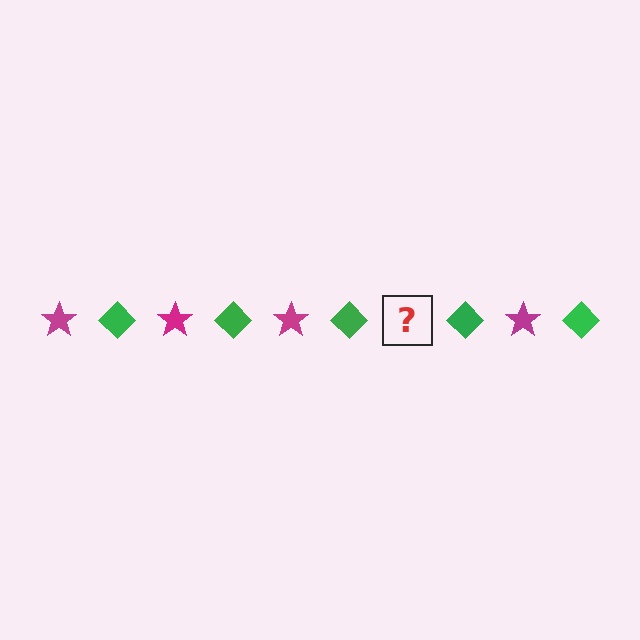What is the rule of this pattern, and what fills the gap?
The rule is that the pattern alternates between magenta star and green diamond. The gap should be filled with a magenta star.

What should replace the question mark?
The question mark should be replaced with a magenta star.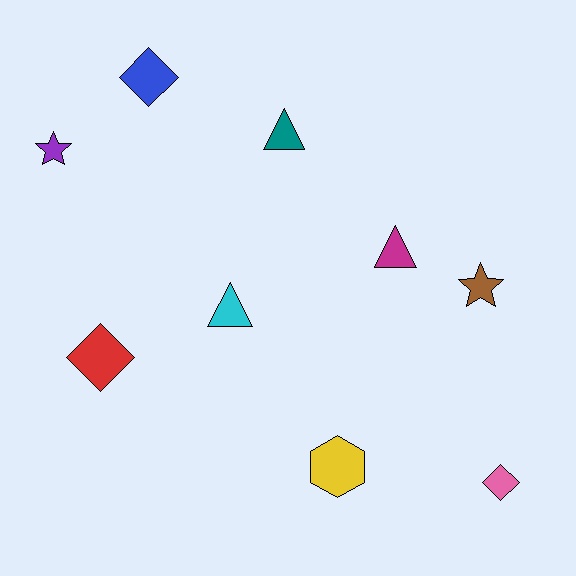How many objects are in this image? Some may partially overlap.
There are 9 objects.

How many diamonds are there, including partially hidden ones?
There are 3 diamonds.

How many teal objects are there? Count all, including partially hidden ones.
There is 1 teal object.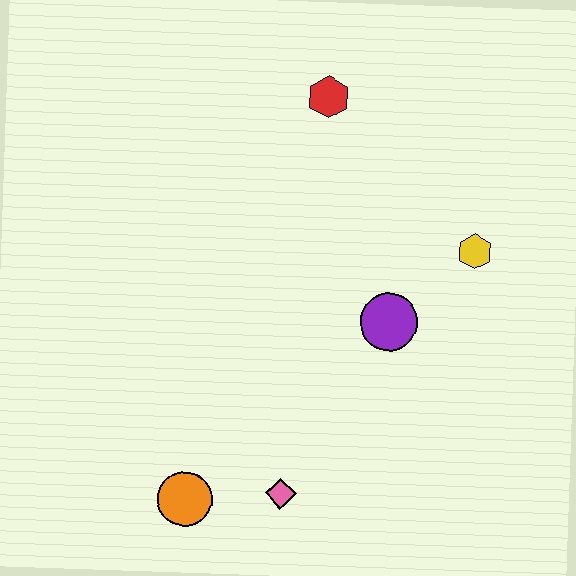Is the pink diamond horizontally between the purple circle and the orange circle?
Yes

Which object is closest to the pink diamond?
The orange circle is closest to the pink diamond.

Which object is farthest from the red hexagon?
The orange circle is farthest from the red hexagon.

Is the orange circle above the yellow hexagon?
No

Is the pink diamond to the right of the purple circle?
No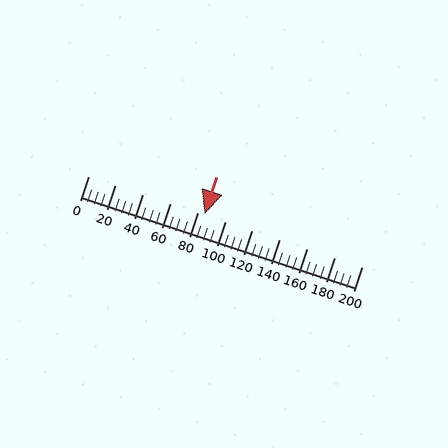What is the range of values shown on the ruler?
The ruler shows values from 0 to 200.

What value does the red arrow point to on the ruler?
The red arrow points to approximately 85.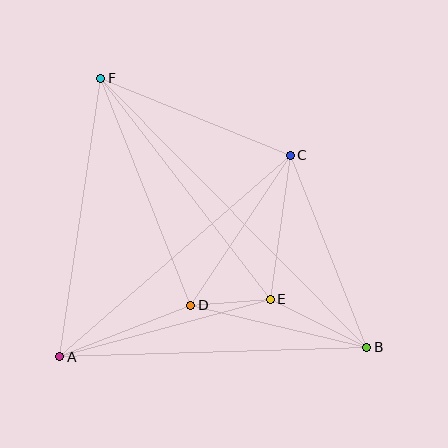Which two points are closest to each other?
Points D and E are closest to each other.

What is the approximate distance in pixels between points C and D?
The distance between C and D is approximately 180 pixels.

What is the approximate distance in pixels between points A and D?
The distance between A and D is approximately 141 pixels.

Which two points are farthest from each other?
Points B and F are farthest from each other.